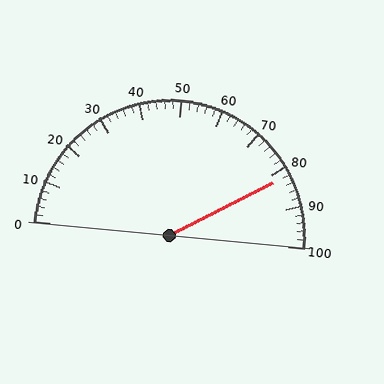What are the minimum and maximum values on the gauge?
The gauge ranges from 0 to 100.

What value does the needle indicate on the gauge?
The needle indicates approximately 82.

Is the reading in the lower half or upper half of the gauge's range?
The reading is in the upper half of the range (0 to 100).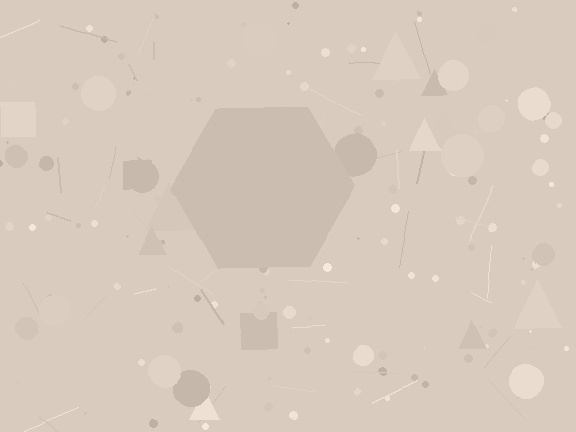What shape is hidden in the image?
A hexagon is hidden in the image.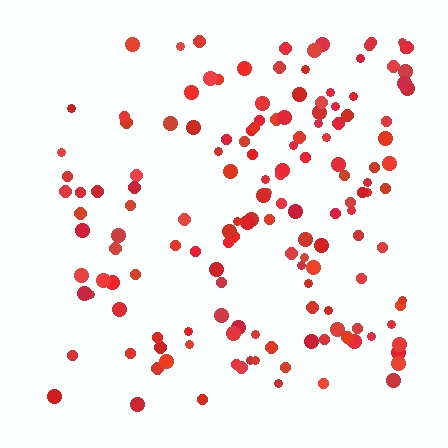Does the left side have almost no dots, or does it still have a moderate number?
Still a moderate number, just noticeably fewer than the right.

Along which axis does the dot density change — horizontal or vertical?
Horizontal.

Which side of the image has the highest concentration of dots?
The right.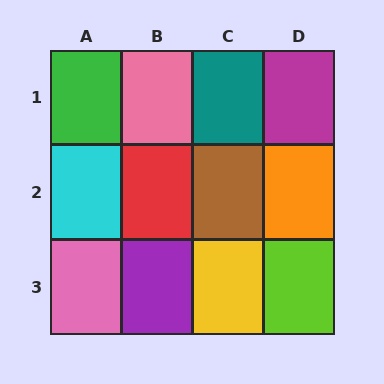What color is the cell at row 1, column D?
Magenta.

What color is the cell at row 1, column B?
Pink.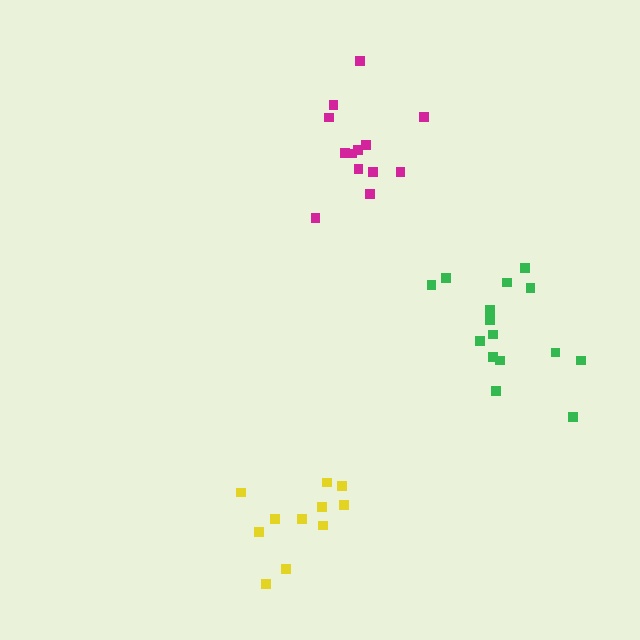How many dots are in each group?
Group 1: 15 dots, Group 2: 13 dots, Group 3: 11 dots (39 total).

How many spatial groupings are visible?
There are 3 spatial groupings.